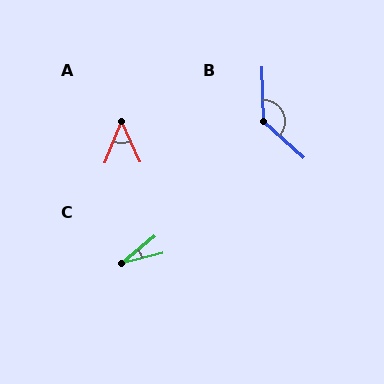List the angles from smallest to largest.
C (26°), A (47°), B (133°).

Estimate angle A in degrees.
Approximately 47 degrees.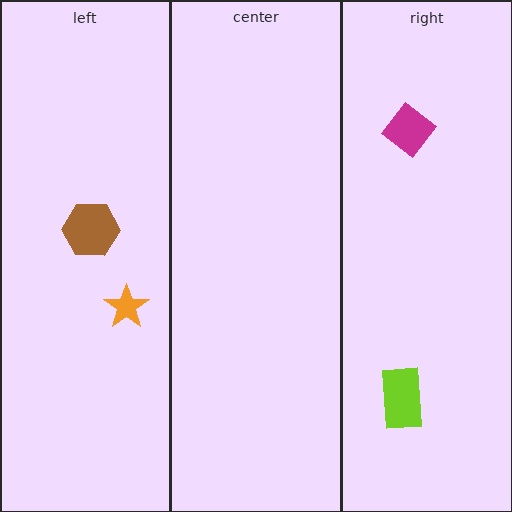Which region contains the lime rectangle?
The right region.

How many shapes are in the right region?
2.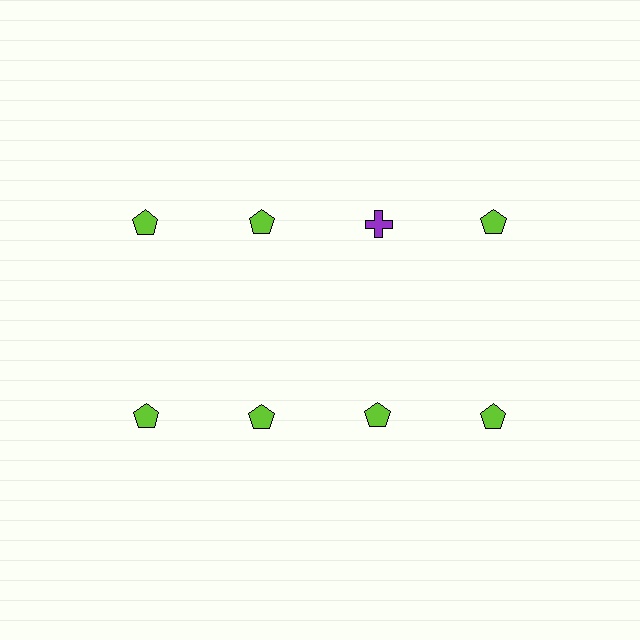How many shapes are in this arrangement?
There are 8 shapes arranged in a grid pattern.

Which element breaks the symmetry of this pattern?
The purple cross in the top row, center column breaks the symmetry. All other shapes are lime pentagons.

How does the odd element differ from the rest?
It differs in both color (purple instead of lime) and shape (cross instead of pentagon).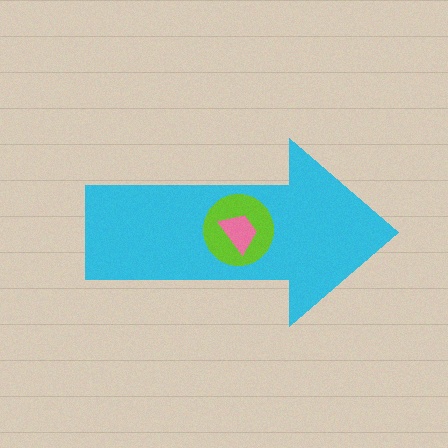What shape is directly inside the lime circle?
The pink trapezoid.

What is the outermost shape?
The cyan arrow.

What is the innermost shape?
The pink trapezoid.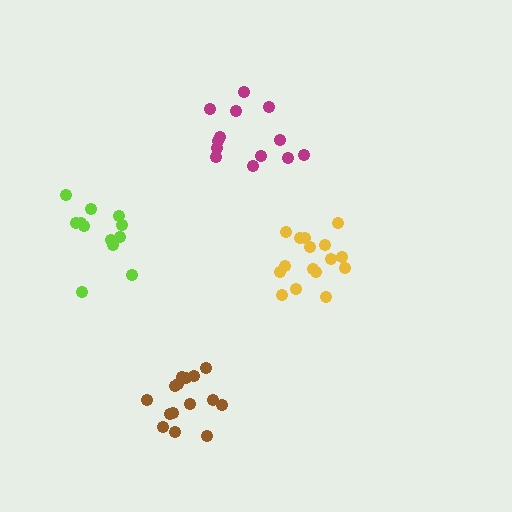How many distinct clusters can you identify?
There are 4 distinct clusters.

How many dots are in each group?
Group 1: 16 dots, Group 2: 15 dots, Group 3: 13 dots, Group 4: 12 dots (56 total).